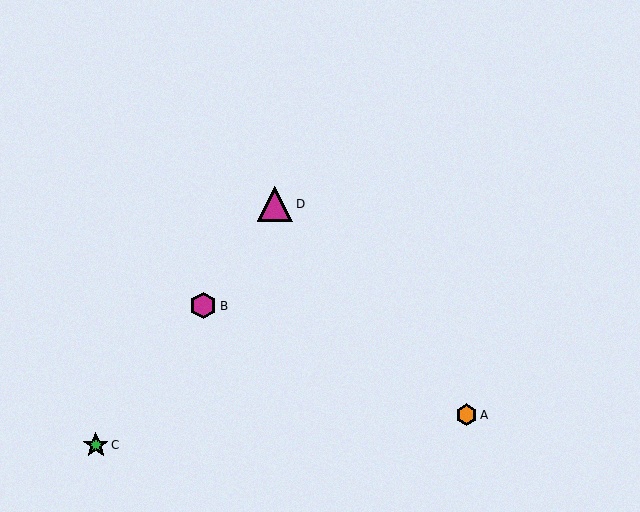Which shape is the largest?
The magenta triangle (labeled D) is the largest.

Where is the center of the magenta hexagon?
The center of the magenta hexagon is at (203, 306).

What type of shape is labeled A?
Shape A is an orange hexagon.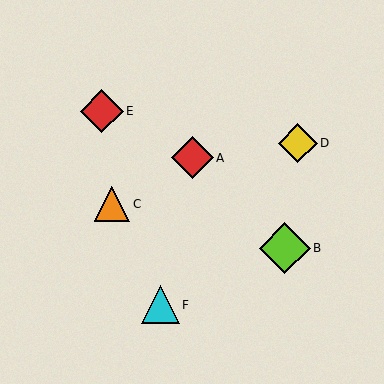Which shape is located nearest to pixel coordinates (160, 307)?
The cyan triangle (labeled F) at (160, 305) is nearest to that location.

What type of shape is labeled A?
Shape A is a red diamond.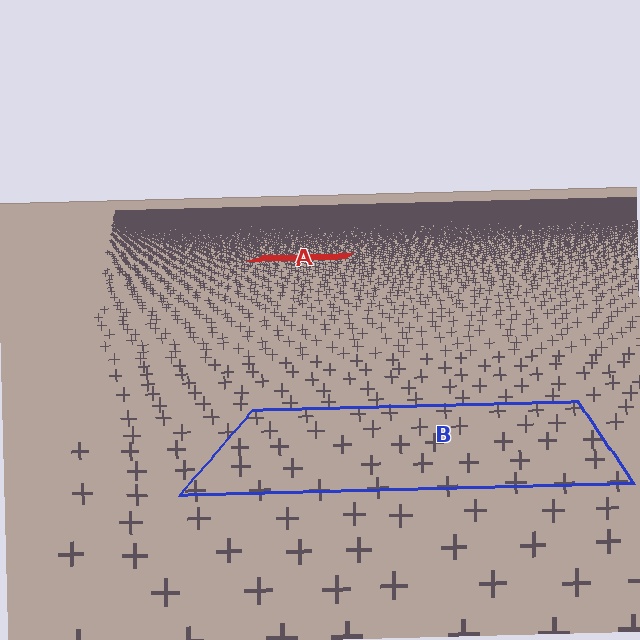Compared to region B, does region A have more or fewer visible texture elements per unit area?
Region A has more texture elements per unit area — they are packed more densely because it is farther away.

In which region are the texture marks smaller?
The texture marks are smaller in region A, because it is farther away.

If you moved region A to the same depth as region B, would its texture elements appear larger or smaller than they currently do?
They would appear larger. At a closer depth, the same texture elements are projected at a bigger on-screen size.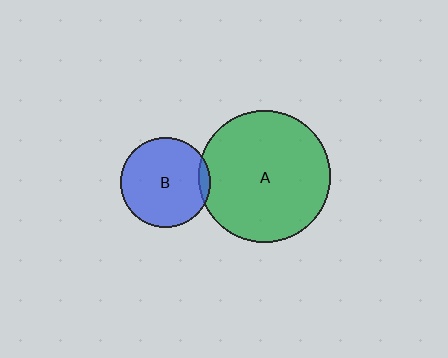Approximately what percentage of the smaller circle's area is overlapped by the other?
Approximately 5%.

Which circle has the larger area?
Circle A (green).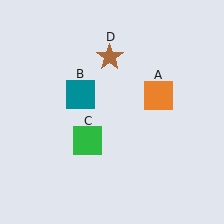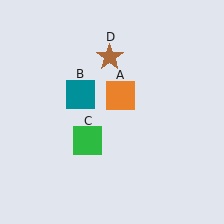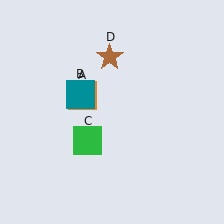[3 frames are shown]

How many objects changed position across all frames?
1 object changed position: orange square (object A).